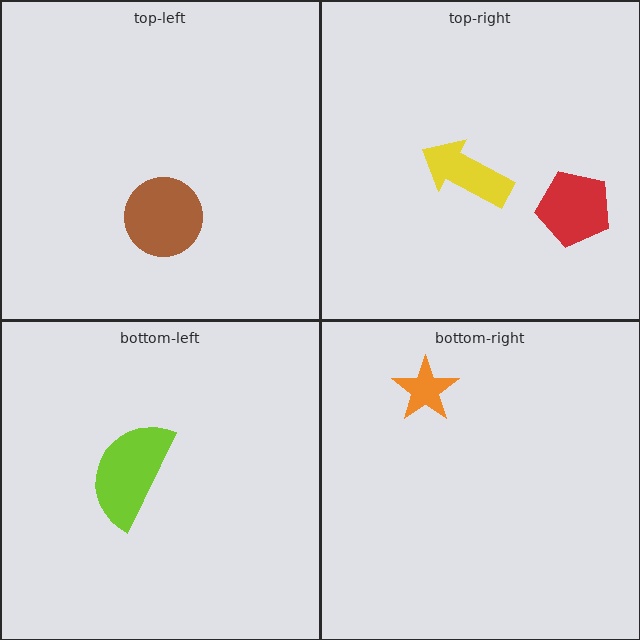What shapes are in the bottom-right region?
The orange star.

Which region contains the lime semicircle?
The bottom-left region.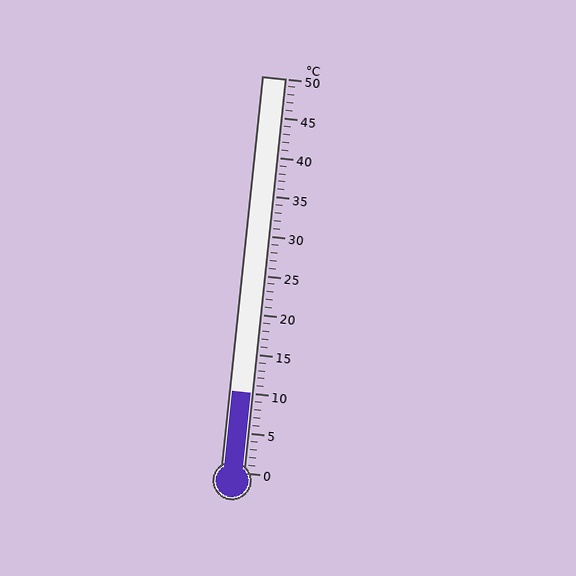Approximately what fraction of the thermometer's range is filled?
The thermometer is filled to approximately 20% of its range.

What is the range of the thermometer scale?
The thermometer scale ranges from 0°C to 50°C.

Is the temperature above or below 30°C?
The temperature is below 30°C.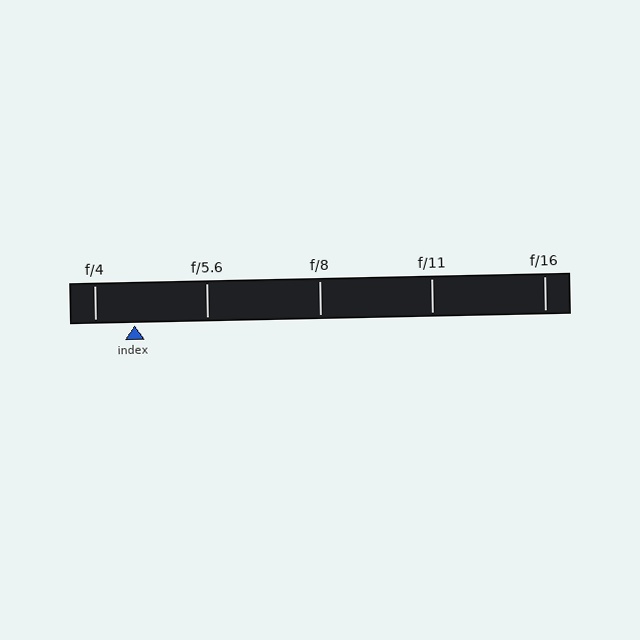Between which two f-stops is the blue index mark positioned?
The index mark is between f/4 and f/5.6.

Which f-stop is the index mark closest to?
The index mark is closest to f/4.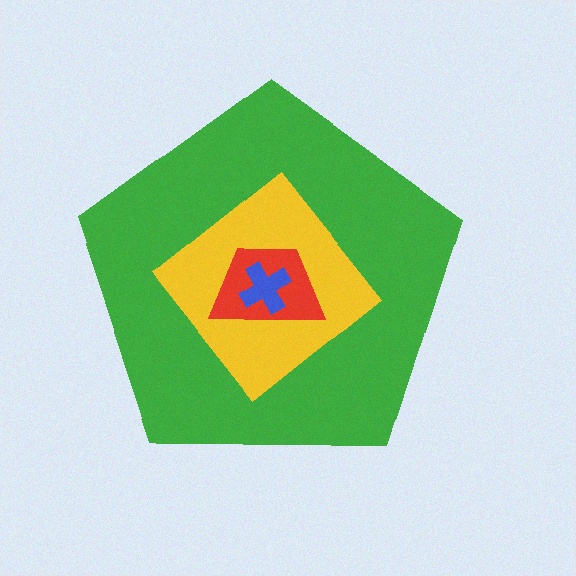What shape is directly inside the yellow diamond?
The red trapezoid.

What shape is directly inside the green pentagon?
The yellow diamond.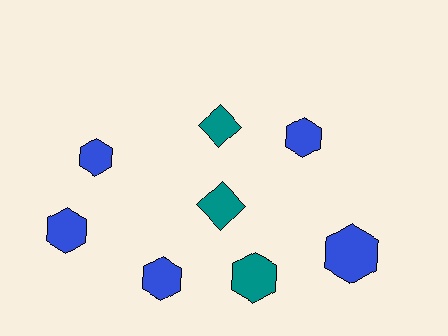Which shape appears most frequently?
Hexagon, with 6 objects.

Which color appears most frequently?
Blue, with 5 objects.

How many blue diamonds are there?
There are no blue diamonds.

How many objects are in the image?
There are 8 objects.